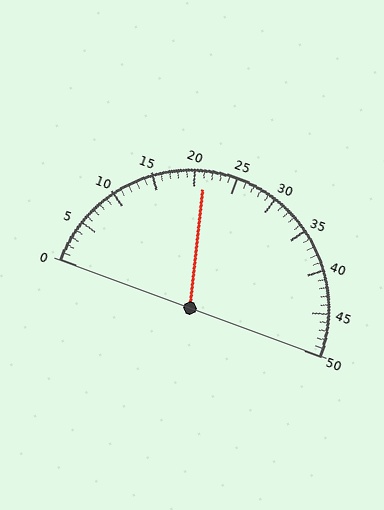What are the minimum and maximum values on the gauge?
The gauge ranges from 0 to 50.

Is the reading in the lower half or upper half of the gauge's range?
The reading is in the lower half of the range (0 to 50).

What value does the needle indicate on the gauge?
The needle indicates approximately 21.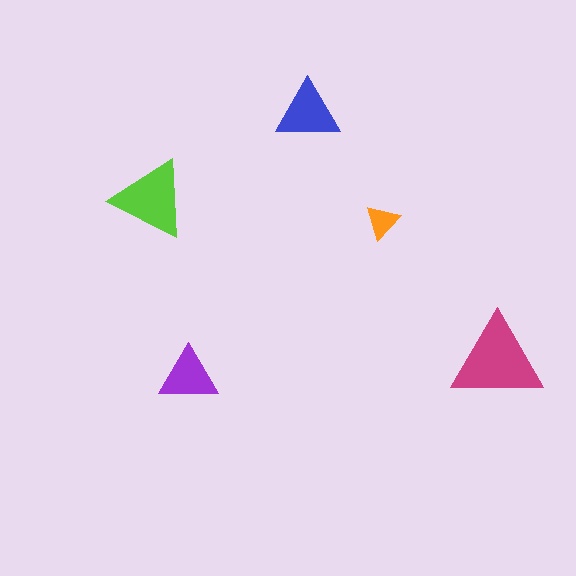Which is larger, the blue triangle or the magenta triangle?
The magenta one.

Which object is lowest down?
The purple triangle is bottommost.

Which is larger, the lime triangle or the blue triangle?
The lime one.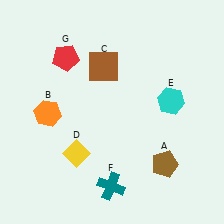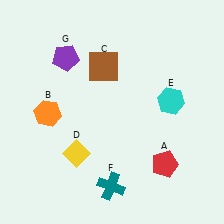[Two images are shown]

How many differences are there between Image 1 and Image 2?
There are 2 differences between the two images.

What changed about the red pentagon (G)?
In Image 1, G is red. In Image 2, it changed to purple.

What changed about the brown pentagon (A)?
In Image 1, A is brown. In Image 2, it changed to red.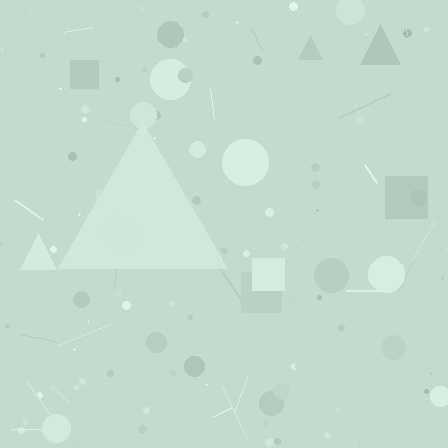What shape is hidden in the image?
A triangle is hidden in the image.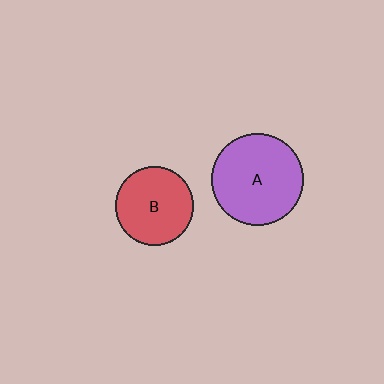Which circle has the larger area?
Circle A (purple).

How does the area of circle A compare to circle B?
Approximately 1.4 times.